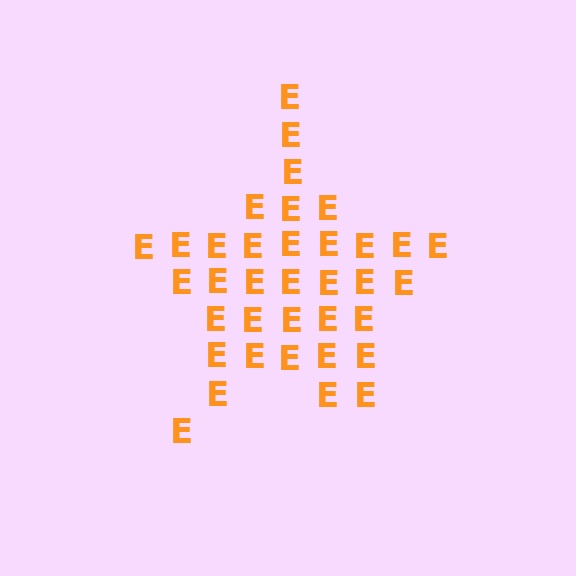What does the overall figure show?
The overall figure shows a star.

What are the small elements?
The small elements are letter E's.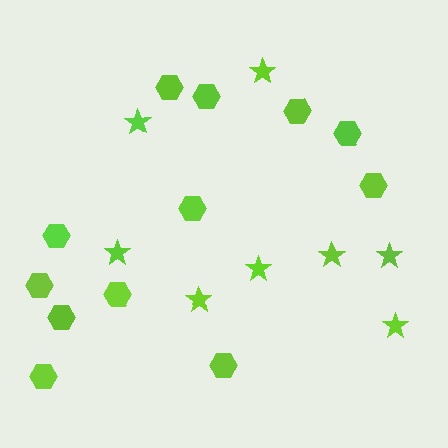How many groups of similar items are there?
There are 2 groups: one group of hexagons (12) and one group of stars (8).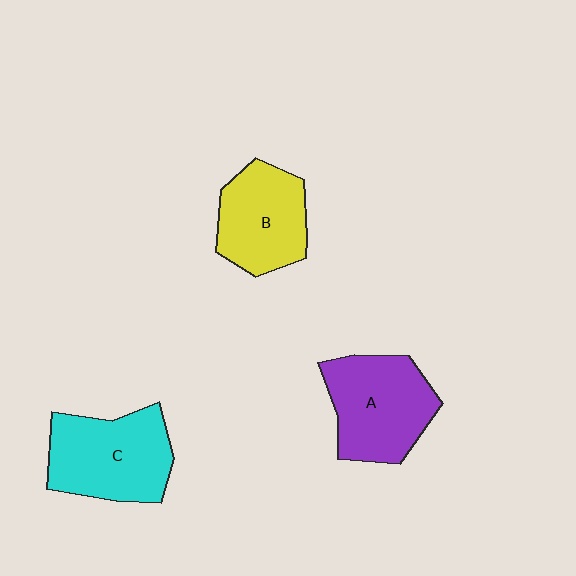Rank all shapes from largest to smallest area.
From largest to smallest: C (cyan), A (purple), B (yellow).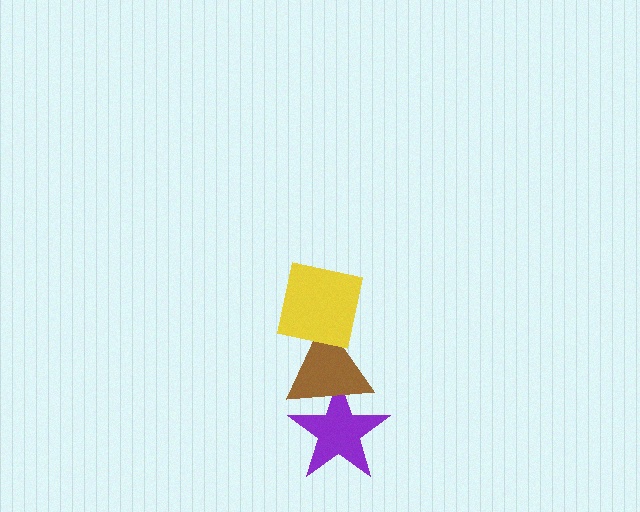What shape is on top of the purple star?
The brown triangle is on top of the purple star.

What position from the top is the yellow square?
The yellow square is 1st from the top.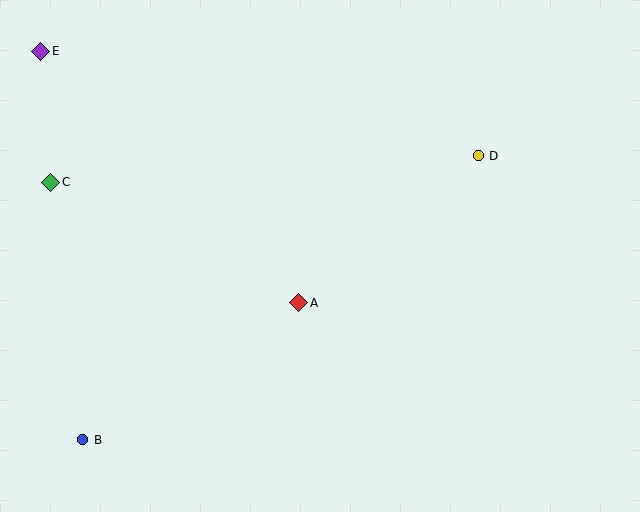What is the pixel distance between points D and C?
The distance between D and C is 428 pixels.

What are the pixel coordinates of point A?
Point A is at (299, 303).